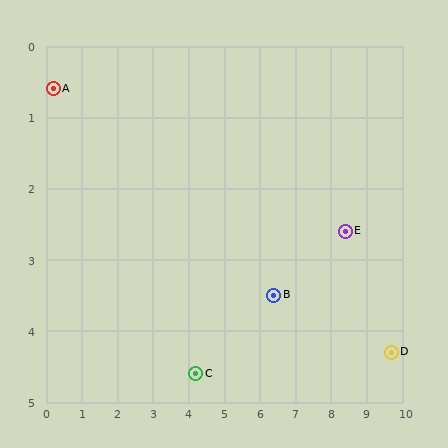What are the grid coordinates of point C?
Point C is at approximately (4.2, 4.6).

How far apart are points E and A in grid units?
Points E and A are about 8.4 grid units apart.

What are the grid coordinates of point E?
Point E is at approximately (8.4, 2.6).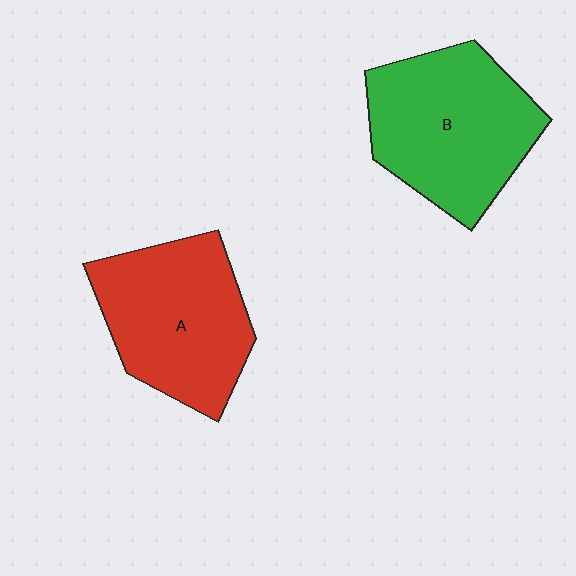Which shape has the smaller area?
Shape A (red).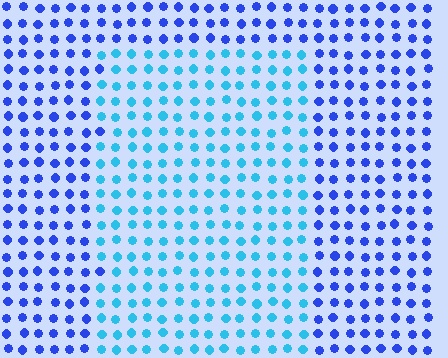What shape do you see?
I see a rectangle.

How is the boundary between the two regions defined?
The boundary is defined purely by a slight shift in hue (about 39 degrees). Spacing, size, and orientation are identical on both sides.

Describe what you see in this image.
The image is filled with small blue elements in a uniform arrangement. A rectangle-shaped region is visible where the elements are tinted to a slightly different hue, forming a subtle color boundary.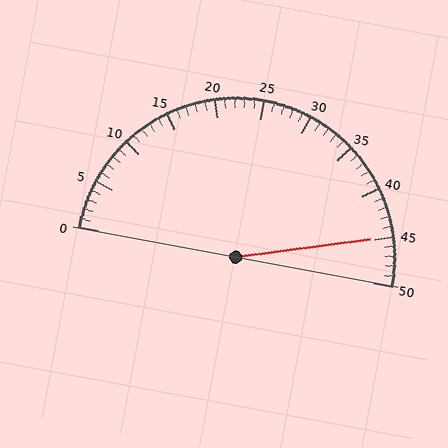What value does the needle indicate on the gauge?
The needle indicates approximately 45.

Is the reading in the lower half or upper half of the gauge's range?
The reading is in the upper half of the range (0 to 50).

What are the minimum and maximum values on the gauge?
The gauge ranges from 0 to 50.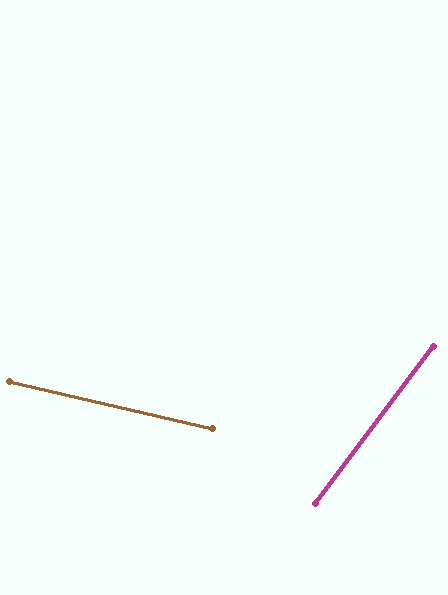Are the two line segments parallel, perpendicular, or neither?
Neither parallel nor perpendicular — they differ by about 66°.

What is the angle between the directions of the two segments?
Approximately 66 degrees.